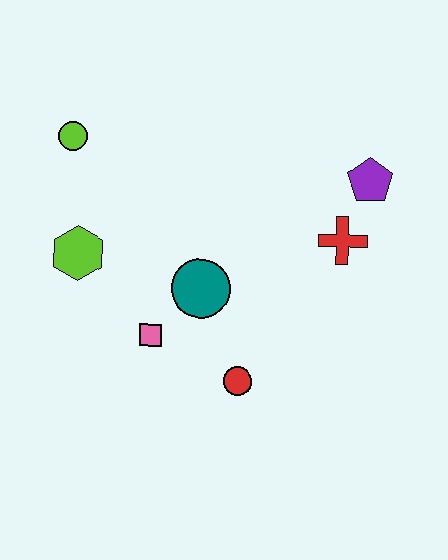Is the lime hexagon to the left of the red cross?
Yes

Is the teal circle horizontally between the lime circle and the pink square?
No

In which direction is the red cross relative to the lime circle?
The red cross is to the right of the lime circle.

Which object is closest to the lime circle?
The lime hexagon is closest to the lime circle.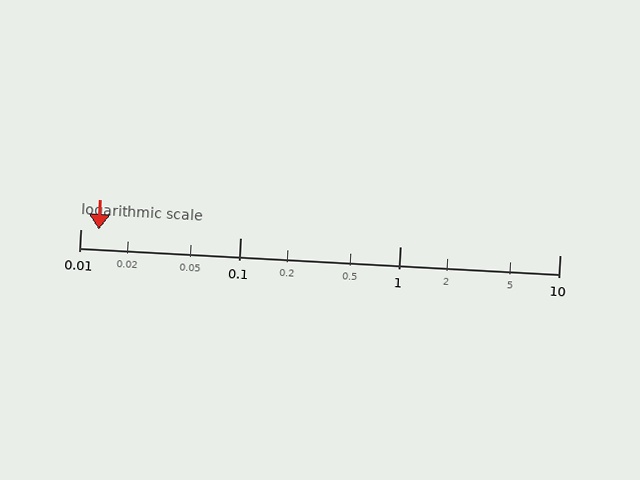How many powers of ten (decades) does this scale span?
The scale spans 3 decades, from 0.01 to 10.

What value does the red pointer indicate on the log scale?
The pointer indicates approximately 0.013.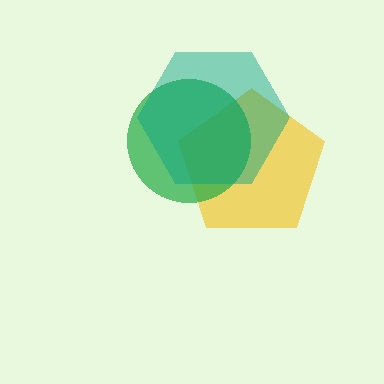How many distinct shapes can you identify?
There are 3 distinct shapes: a yellow pentagon, a green circle, a teal hexagon.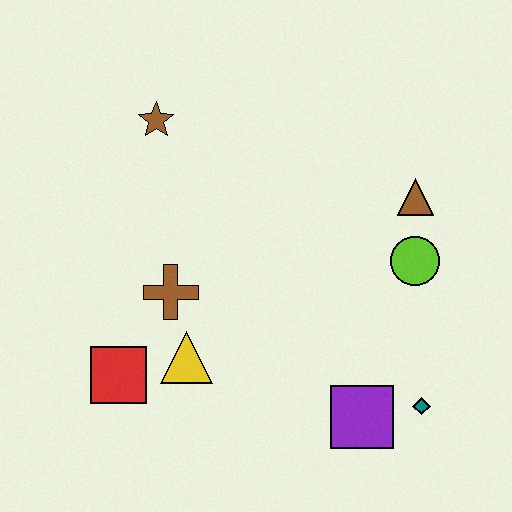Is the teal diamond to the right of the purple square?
Yes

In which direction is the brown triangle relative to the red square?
The brown triangle is to the right of the red square.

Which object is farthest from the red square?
The brown triangle is farthest from the red square.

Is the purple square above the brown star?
No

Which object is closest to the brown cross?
The yellow triangle is closest to the brown cross.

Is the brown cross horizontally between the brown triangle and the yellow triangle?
No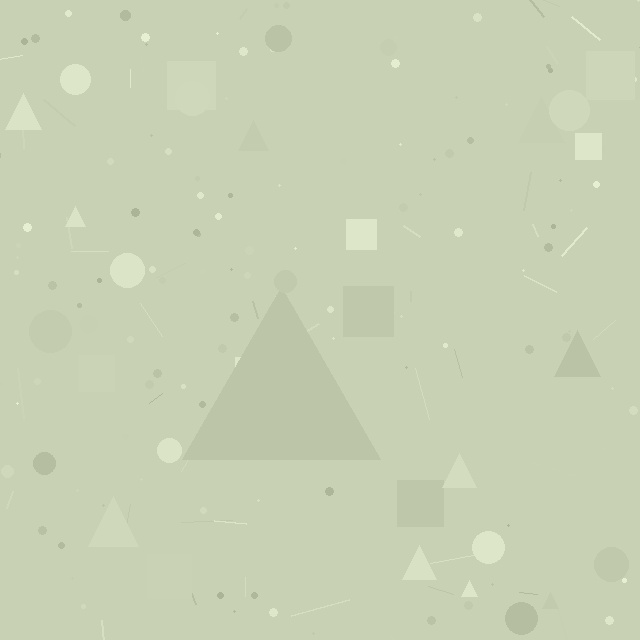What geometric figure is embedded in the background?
A triangle is embedded in the background.